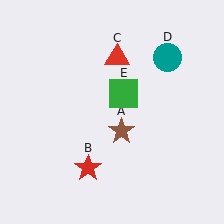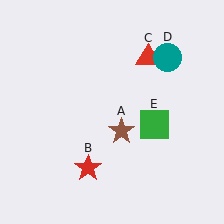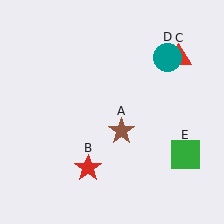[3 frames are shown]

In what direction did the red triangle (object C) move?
The red triangle (object C) moved right.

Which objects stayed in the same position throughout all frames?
Brown star (object A) and red star (object B) and teal circle (object D) remained stationary.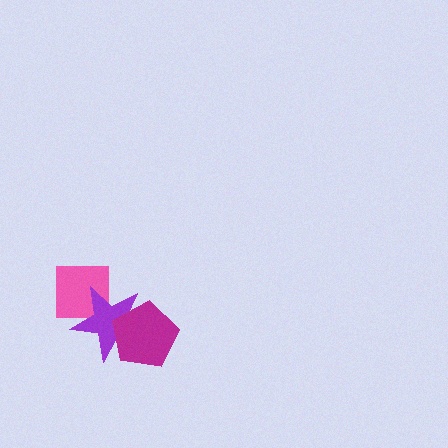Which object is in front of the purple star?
The magenta pentagon is in front of the purple star.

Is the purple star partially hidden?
Yes, it is partially covered by another shape.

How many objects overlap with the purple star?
2 objects overlap with the purple star.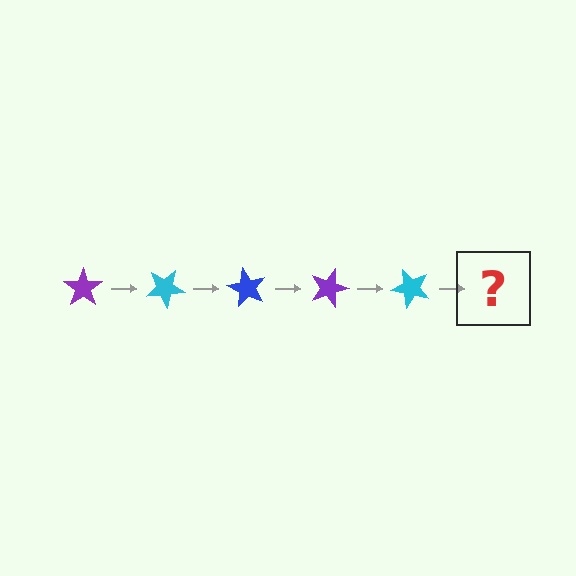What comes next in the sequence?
The next element should be a blue star, rotated 150 degrees from the start.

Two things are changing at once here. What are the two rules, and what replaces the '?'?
The two rules are that it rotates 30 degrees each step and the color cycles through purple, cyan, and blue. The '?' should be a blue star, rotated 150 degrees from the start.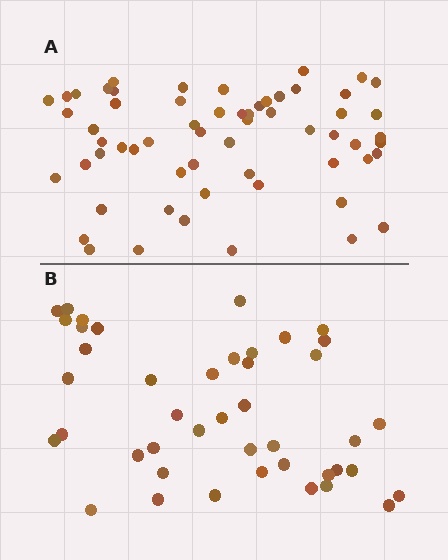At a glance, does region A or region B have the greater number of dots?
Region A (the top region) has more dots.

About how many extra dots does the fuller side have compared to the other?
Region A has approximately 15 more dots than region B.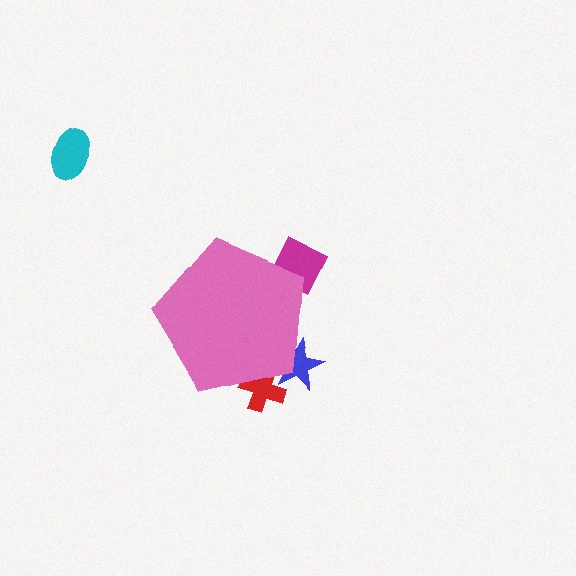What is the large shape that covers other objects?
A pink pentagon.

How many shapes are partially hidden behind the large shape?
3 shapes are partially hidden.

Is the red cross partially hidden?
Yes, the red cross is partially hidden behind the pink pentagon.